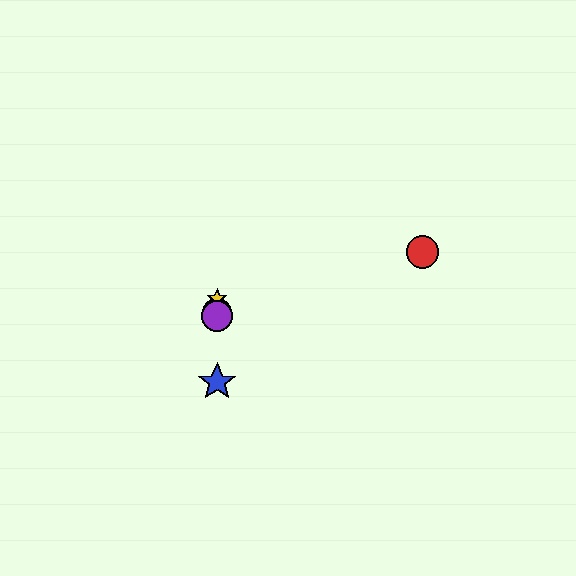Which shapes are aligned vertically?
The blue star, the green circle, the yellow star, the purple circle are aligned vertically.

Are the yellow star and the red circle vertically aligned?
No, the yellow star is at x≈217 and the red circle is at x≈423.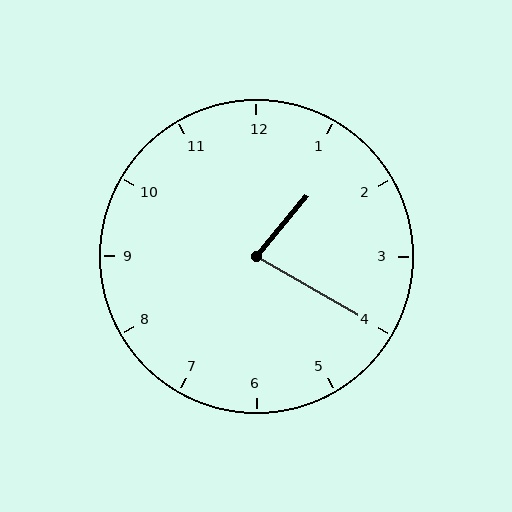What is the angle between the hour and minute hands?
Approximately 80 degrees.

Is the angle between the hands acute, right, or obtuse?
It is acute.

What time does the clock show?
1:20.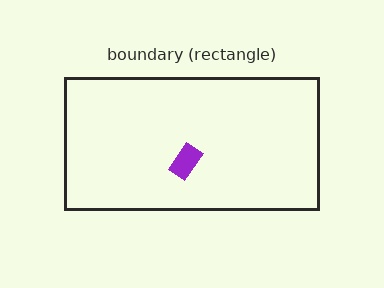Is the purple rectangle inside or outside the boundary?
Inside.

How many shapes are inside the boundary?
1 inside, 0 outside.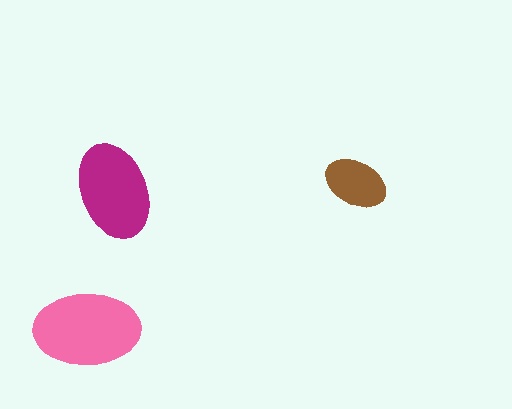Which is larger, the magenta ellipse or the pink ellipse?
The pink one.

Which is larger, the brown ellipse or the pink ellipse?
The pink one.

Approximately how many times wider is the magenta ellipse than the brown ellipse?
About 1.5 times wider.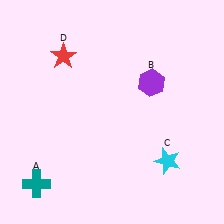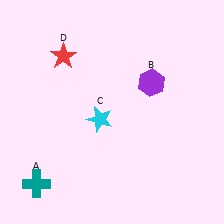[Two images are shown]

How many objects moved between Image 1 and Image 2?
1 object moved between the two images.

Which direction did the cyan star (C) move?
The cyan star (C) moved left.